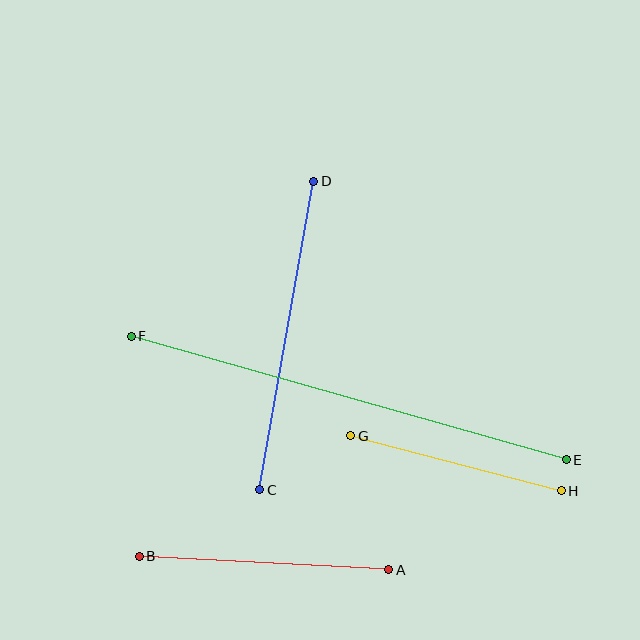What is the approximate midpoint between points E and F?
The midpoint is at approximately (349, 398) pixels.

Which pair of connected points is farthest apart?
Points E and F are farthest apart.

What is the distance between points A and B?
The distance is approximately 250 pixels.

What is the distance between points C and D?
The distance is approximately 313 pixels.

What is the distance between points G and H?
The distance is approximately 218 pixels.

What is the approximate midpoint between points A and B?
The midpoint is at approximately (264, 563) pixels.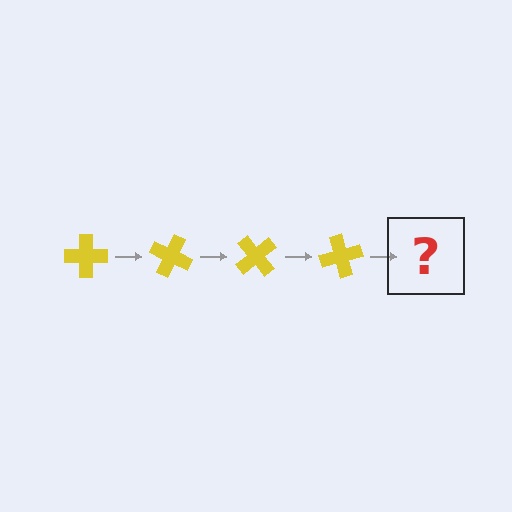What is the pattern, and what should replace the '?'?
The pattern is that the cross rotates 25 degrees each step. The '?' should be a yellow cross rotated 100 degrees.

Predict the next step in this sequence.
The next step is a yellow cross rotated 100 degrees.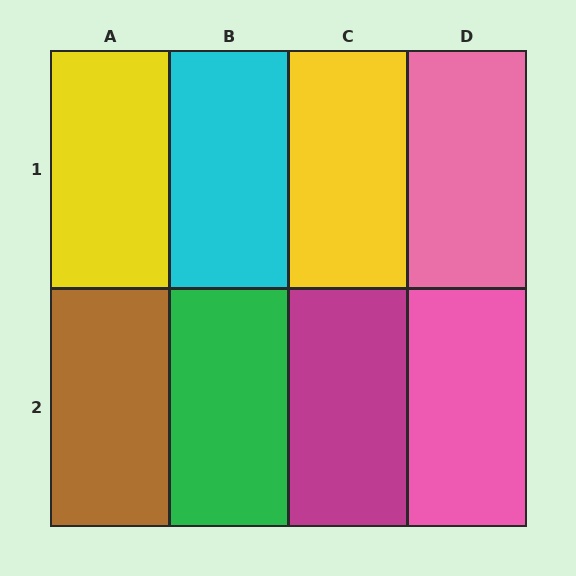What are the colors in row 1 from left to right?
Yellow, cyan, yellow, pink.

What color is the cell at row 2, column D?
Pink.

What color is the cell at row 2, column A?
Brown.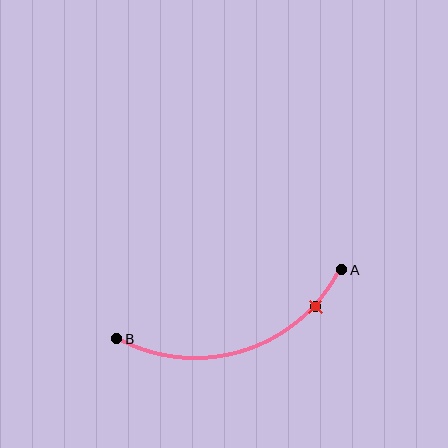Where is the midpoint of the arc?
The arc midpoint is the point on the curve farthest from the straight line joining A and B. It sits below that line.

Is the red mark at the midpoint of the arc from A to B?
No. The red mark lies on the arc but is closer to endpoint A. The arc midpoint would be at the point on the curve equidistant along the arc from both A and B.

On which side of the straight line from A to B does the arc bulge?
The arc bulges below the straight line connecting A and B.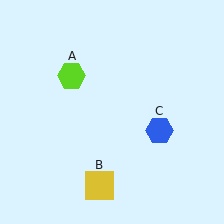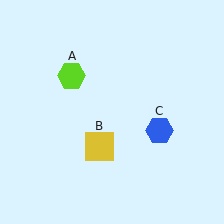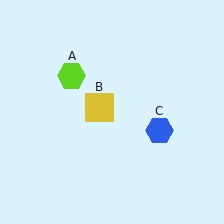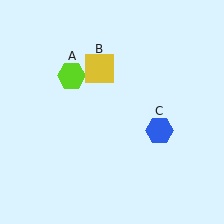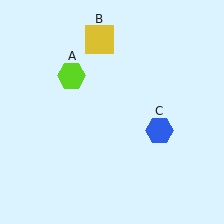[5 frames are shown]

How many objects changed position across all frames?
1 object changed position: yellow square (object B).